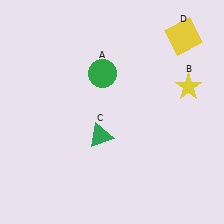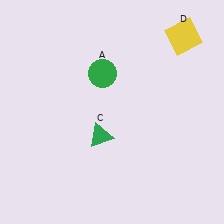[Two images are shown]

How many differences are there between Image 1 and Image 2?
There is 1 difference between the two images.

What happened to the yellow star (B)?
The yellow star (B) was removed in Image 2. It was in the top-right area of Image 1.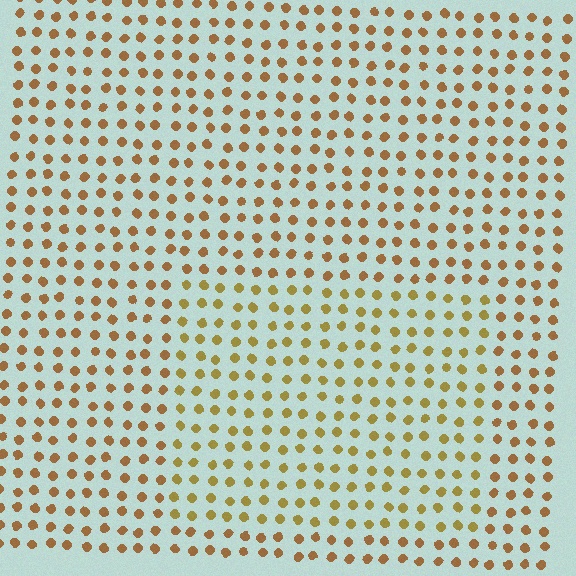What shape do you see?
I see a rectangle.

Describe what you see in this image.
The image is filled with small brown elements in a uniform arrangement. A rectangle-shaped region is visible where the elements are tinted to a slightly different hue, forming a subtle color boundary.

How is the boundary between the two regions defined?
The boundary is defined purely by a slight shift in hue (about 22 degrees). Spacing, size, and orientation are identical on both sides.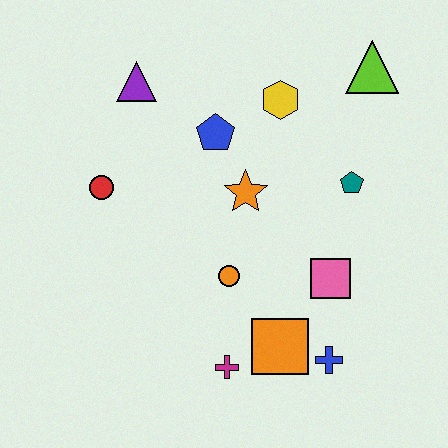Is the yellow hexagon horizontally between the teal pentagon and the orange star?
Yes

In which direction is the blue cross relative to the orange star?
The blue cross is below the orange star.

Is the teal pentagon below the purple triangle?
Yes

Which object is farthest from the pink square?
The purple triangle is farthest from the pink square.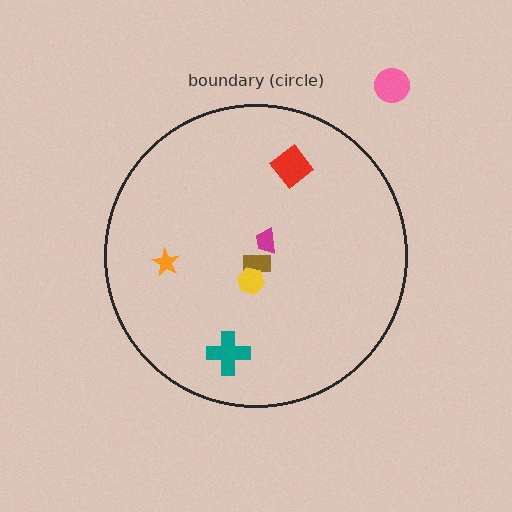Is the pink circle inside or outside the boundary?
Outside.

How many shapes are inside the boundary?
6 inside, 1 outside.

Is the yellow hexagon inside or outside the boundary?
Inside.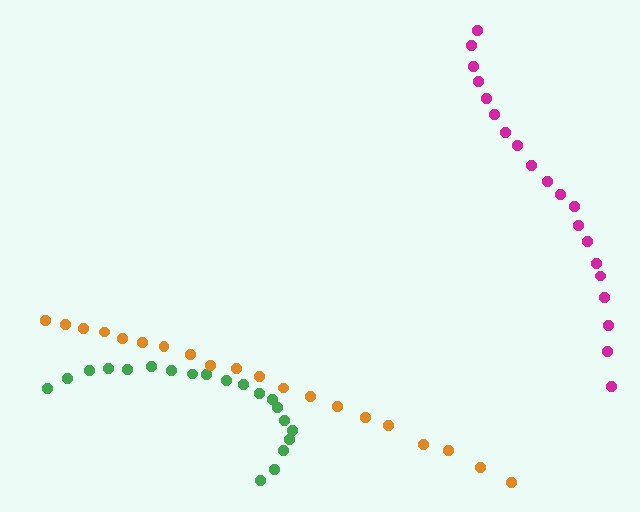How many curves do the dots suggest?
There are 3 distinct paths.